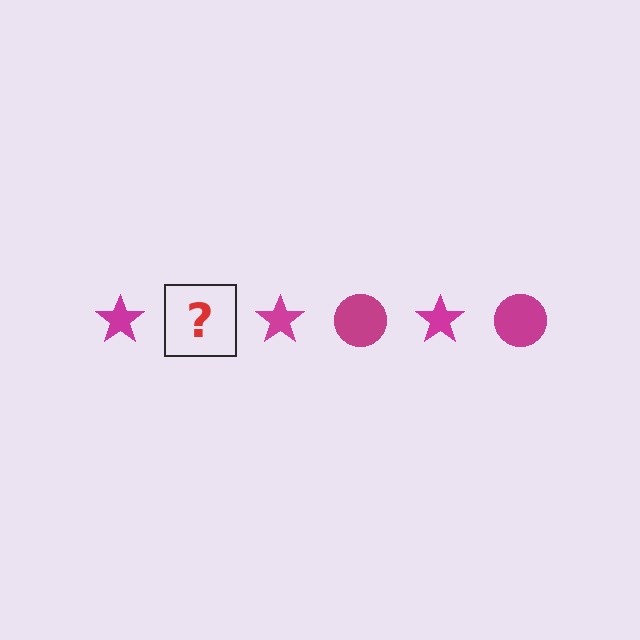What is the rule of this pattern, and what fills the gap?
The rule is that the pattern cycles through star, circle shapes in magenta. The gap should be filled with a magenta circle.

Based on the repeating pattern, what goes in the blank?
The blank should be a magenta circle.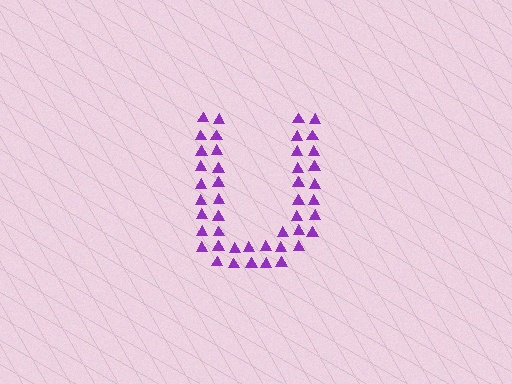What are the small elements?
The small elements are triangles.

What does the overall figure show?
The overall figure shows the letter U.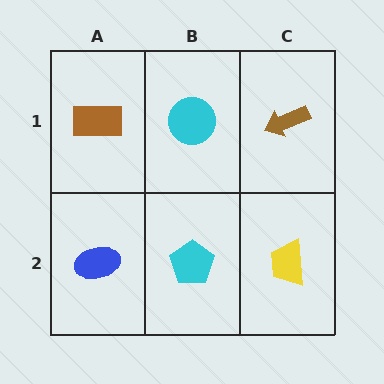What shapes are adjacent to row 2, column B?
A cyan circle (row 1, column B), a blue ellipse (row 2, column A), a yellow trapezoid (row 2, column C).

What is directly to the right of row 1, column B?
A brown arrow.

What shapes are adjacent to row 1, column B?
A cyan pentagon (row 2, column B), a brown rectangle (row 1, column A), a brown arrow (row 1, column C).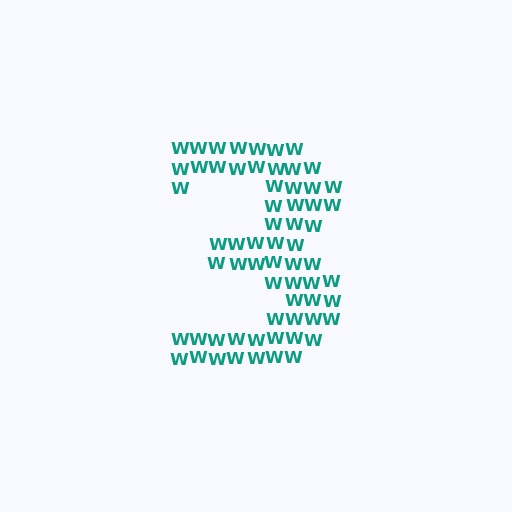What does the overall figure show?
The overall figure shows the digit 3.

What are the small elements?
The small elements are letter W's.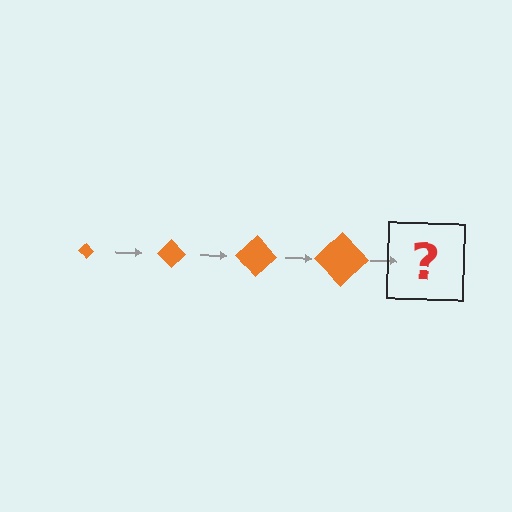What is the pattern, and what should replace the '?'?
The pattern is that the diamond gets progressively larger each step. The '?' should be an orange diamond, larger than the previous one.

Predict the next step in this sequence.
The next step is an orange diamond, larger than the previous one.